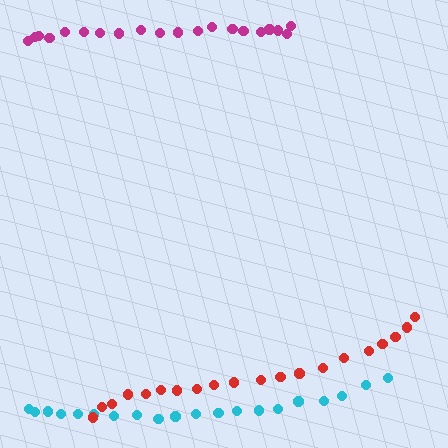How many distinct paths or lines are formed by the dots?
There are 3 distinct paths.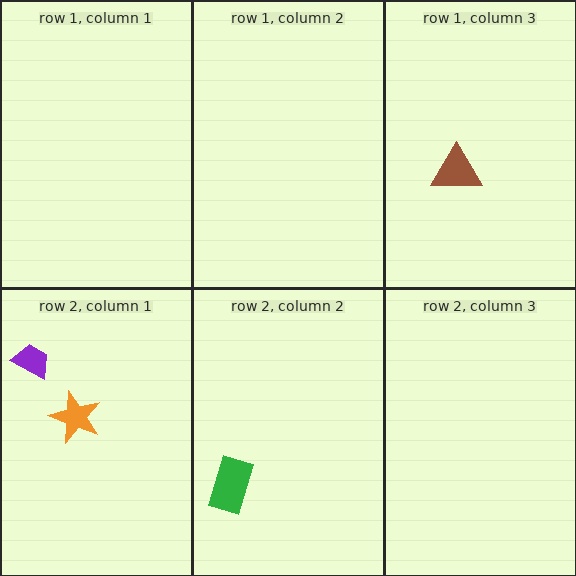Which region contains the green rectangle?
The row 2, column 2 region.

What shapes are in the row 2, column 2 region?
The green rectangle.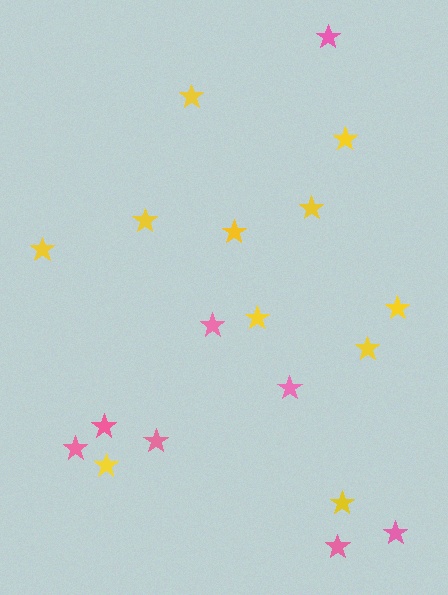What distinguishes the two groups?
There are 2 groups: one group of pink stars (8) and one group of yellow stars (11).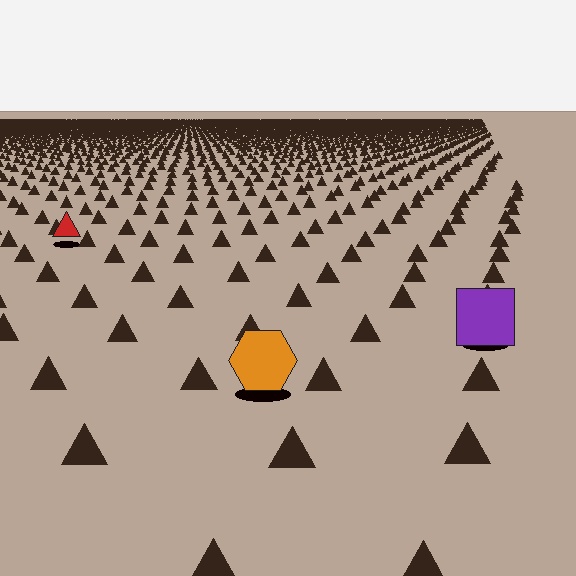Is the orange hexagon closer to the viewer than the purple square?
Yes. The orange hexagon is closer — you can tell from the texture gradient: the ground texture is coarser near it.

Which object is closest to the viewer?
The orange hexagon is closest. The texture marks near it are larger and more spread out.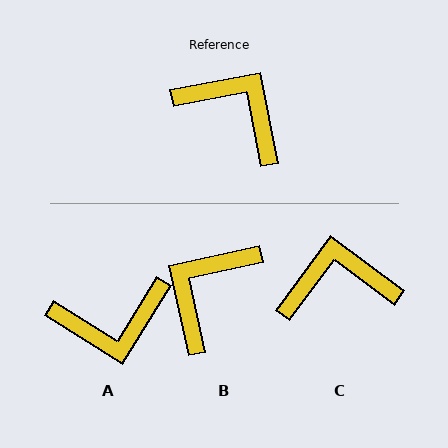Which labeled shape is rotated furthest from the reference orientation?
A, about 133 degrees away.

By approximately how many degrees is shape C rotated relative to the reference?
Approximately 43 degrees counter-clockwise.